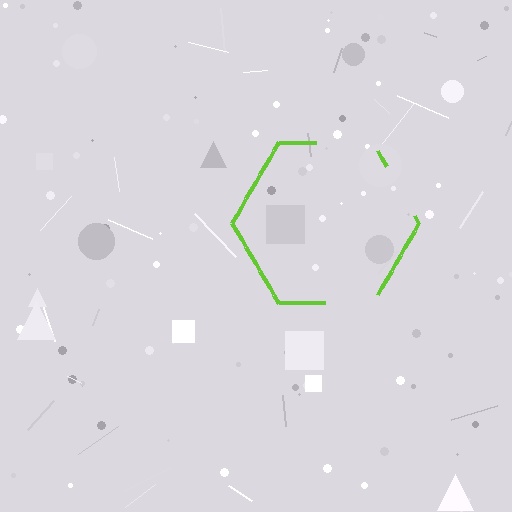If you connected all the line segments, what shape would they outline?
They would outline a hexagon.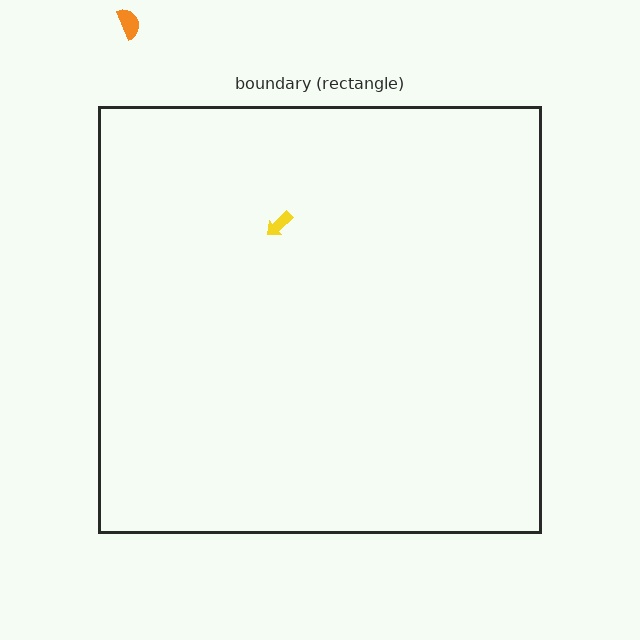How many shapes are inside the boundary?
1 inside, 1 outside.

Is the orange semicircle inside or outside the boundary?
Outside.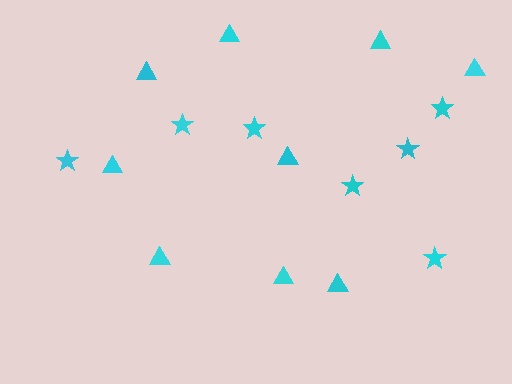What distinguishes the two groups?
There are 2 groups: one group of triangles (9) and one group of stars (7).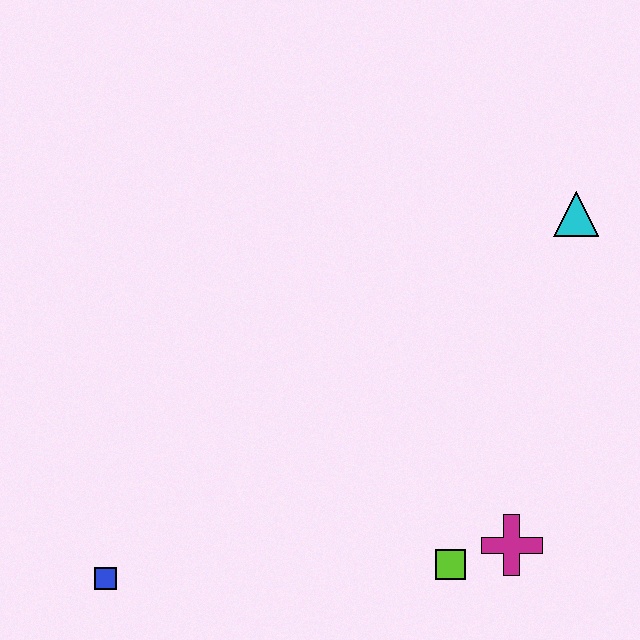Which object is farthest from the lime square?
The cyan triangle is farthest from the lime square.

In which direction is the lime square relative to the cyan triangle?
The lime square is below the cyan triangle.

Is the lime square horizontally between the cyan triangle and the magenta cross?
No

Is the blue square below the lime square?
Yes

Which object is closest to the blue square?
The lime square is closest to the blue square.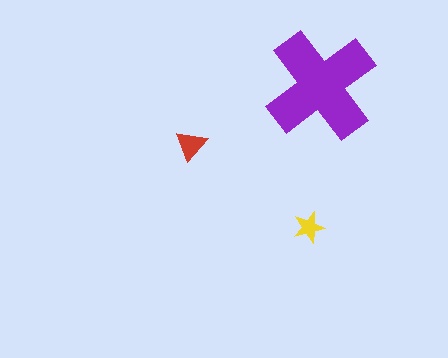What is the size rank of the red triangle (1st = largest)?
2nd.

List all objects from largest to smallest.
The purple cross, the red triangle, the yellow star.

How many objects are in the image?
There are 3 objects in the image.